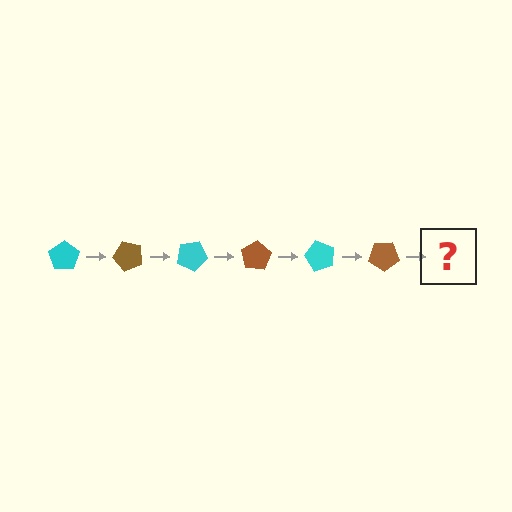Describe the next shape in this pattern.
It should be a cyan pentagon, rotated 300 degrees from the start.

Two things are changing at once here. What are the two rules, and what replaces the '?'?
The two rules are that it rotates 50 degrees each step and the color cycles through cyan and brown. The '?' should be a cyan pentagon, rotated 300 degrees from the start.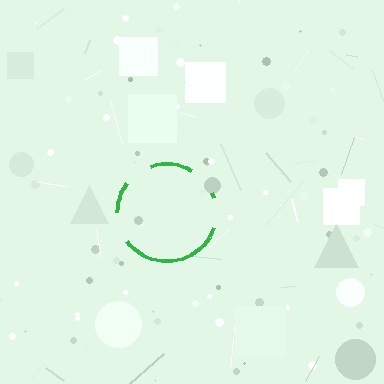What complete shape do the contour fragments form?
The contour fragments form a circle.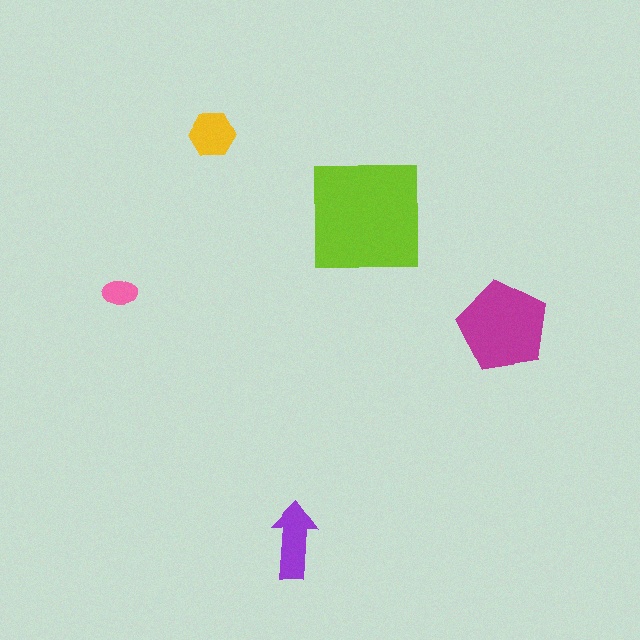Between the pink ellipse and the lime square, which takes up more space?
The lime square.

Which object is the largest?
The lime square.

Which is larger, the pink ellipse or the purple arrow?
The purple arrow.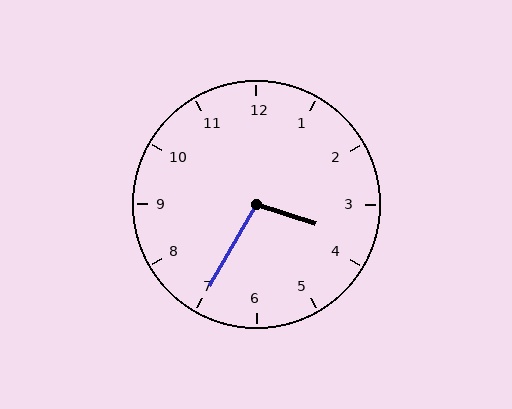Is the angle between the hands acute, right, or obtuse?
It is obtuse.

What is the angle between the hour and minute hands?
Approximately 102 degrees.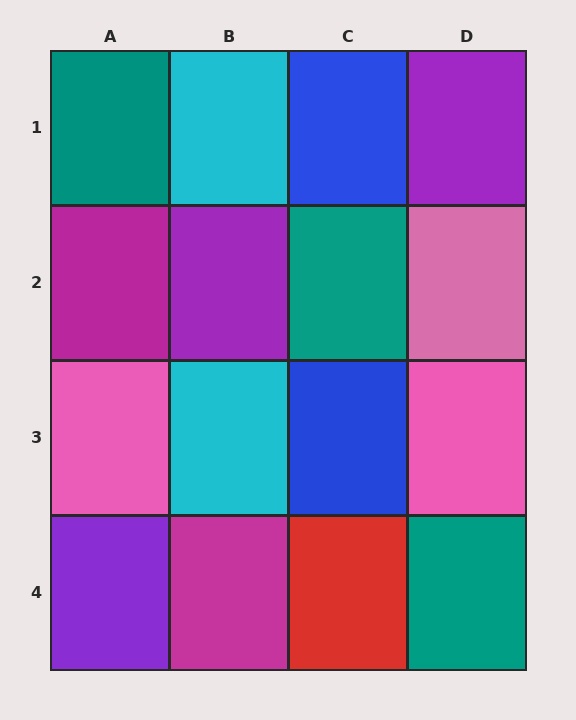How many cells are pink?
3 cells are pink.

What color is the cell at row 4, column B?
Magenta.